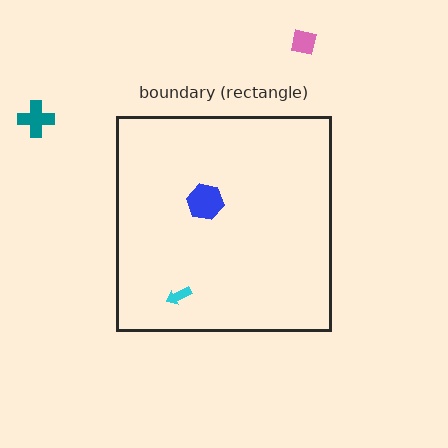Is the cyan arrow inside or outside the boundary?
Inside.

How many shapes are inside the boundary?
2 inside, 2 outside.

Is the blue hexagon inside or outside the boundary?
Inside.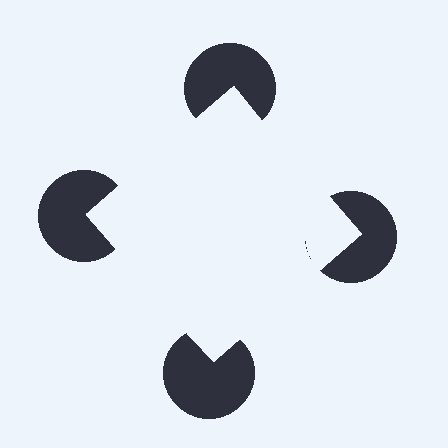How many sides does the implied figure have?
4 sides.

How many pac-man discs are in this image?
There are 4 — one at each vertex of the illusory square.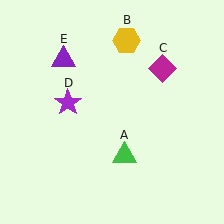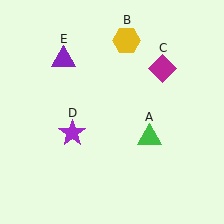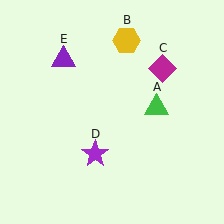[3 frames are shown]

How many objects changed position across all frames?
2 objects changed position: green triangle (object A), purple star (object D).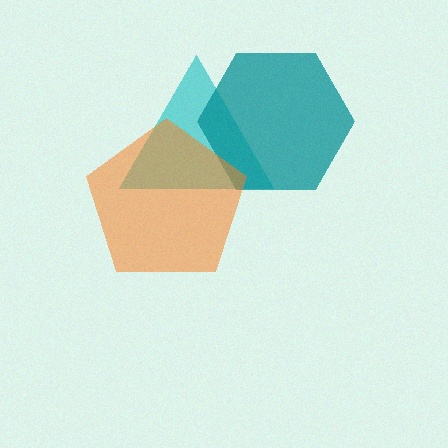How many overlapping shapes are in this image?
There are 3 overlapping shapes in the image.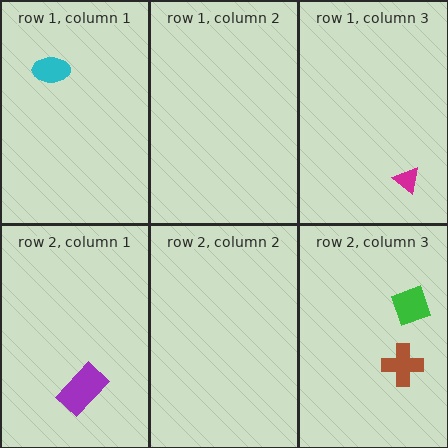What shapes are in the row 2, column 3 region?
The brown cross, the green diamond.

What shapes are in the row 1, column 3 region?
The magenta triangle.